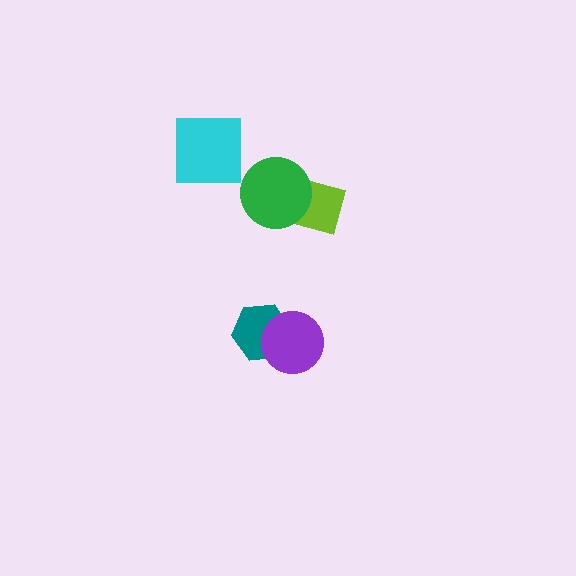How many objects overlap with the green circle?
1 object overlaps with the green circle.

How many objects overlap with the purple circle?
1 object overlaps with the purple circle.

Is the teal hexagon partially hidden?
Yes, it is partially covered by another shape.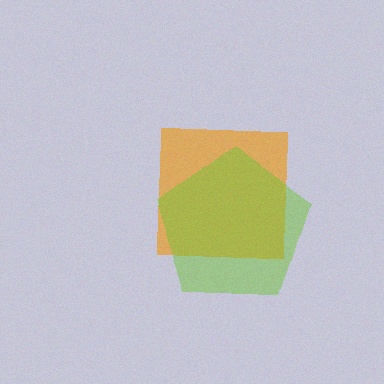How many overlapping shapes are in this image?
There are 2 overlapping shapes in the image.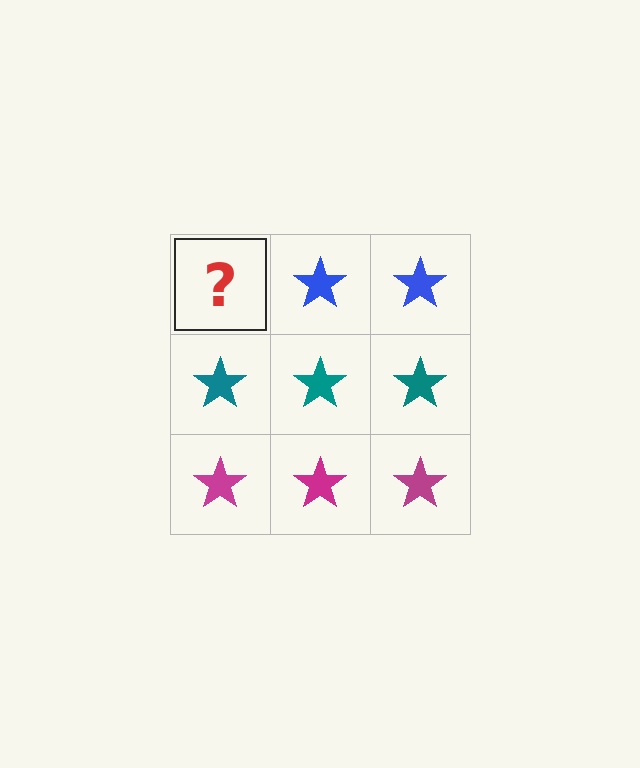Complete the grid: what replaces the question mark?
The question mark should be replaced with a blue star.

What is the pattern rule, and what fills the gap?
The rule is that each row has a consistent color. The gap should be filled with a blue star.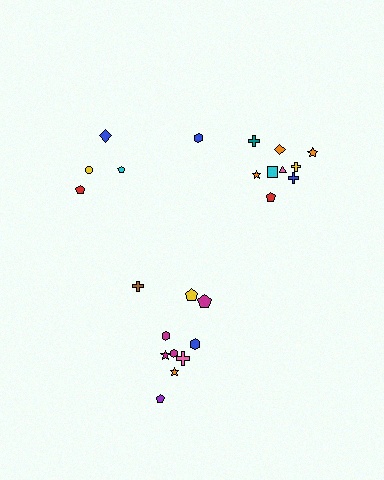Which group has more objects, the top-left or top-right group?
The top-right group.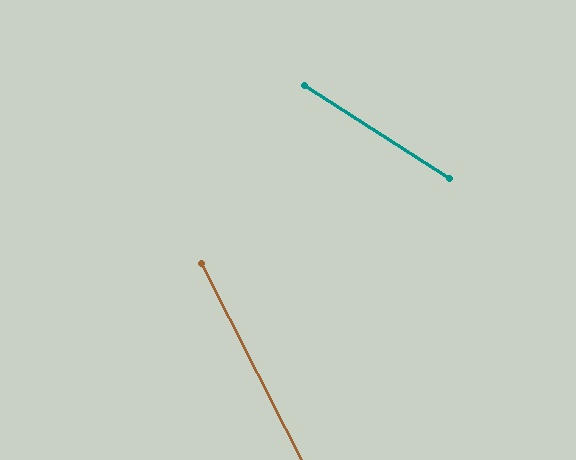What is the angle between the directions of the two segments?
Approximately 30 degrees.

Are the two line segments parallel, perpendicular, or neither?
Neither parallel nor perpendicular — they differ by about 30°.